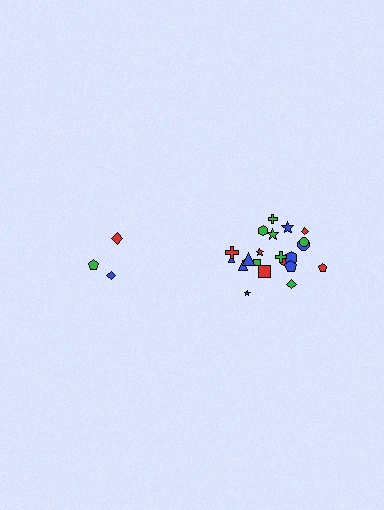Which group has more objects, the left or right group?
The right group.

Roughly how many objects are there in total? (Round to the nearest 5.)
Roughly 25 objects in total.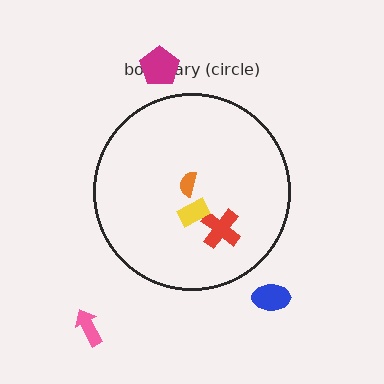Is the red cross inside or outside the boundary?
Inside.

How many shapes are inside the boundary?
3 inside, 3 outside.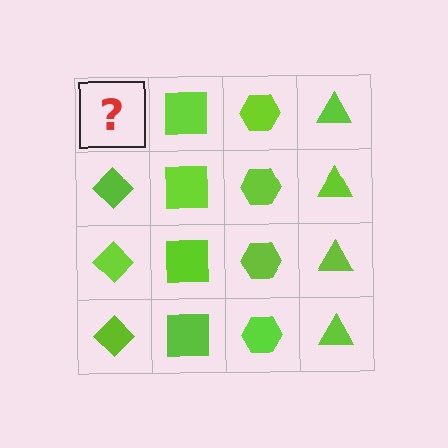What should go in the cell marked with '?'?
The missing cell should contain a lime diamond.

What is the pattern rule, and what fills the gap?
The rule is that each column has a consistent shape. The gap should be filled with a lime diamond.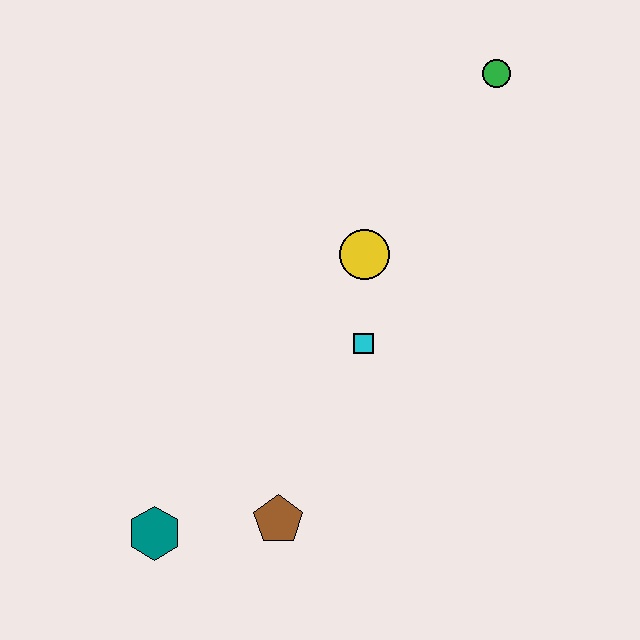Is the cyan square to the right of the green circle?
No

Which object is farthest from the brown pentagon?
The green circle is farthest from the brown pentagon.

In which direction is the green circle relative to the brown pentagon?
The green circle is above the brown pentagon.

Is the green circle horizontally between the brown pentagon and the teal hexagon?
No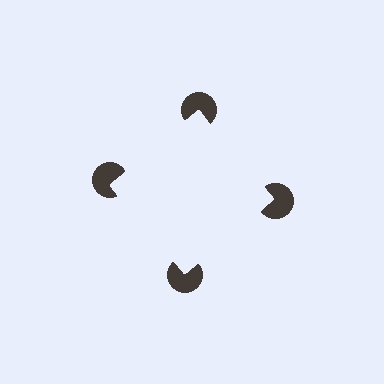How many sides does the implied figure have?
4 sides.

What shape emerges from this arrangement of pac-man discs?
An illusory square — its edges are inferred from the aligned wedge cuts in the pac-man discs, not physically drawn.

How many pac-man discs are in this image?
There are 4 — one at each vertex of the illusory square.